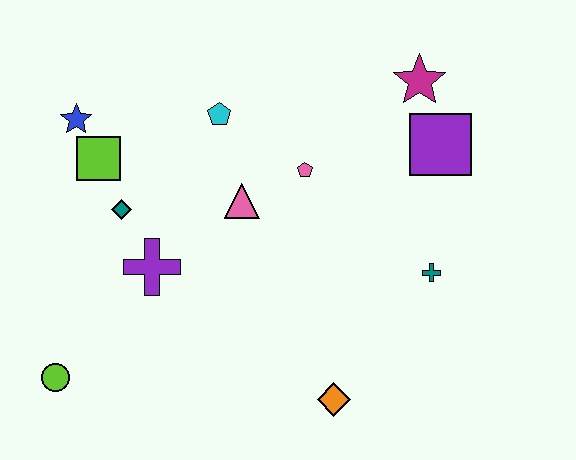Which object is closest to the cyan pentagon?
The pink triangle is closest to the cyan pentagon.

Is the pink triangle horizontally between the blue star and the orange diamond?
Yes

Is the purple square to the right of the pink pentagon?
Yes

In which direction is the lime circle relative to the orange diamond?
The lime circle is to the left of the orange diamond.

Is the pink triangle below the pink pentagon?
Yes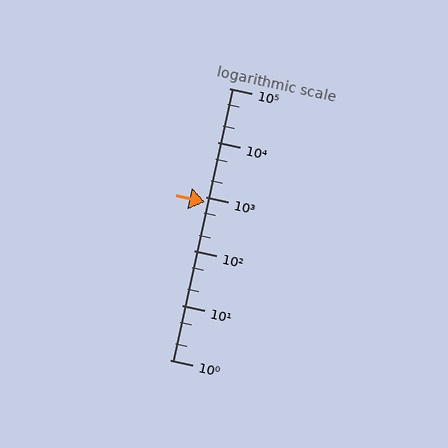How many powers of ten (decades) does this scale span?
The scale spans 5 decades, from 1 to 100000.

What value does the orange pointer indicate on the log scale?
The pointer indicates approximately 800.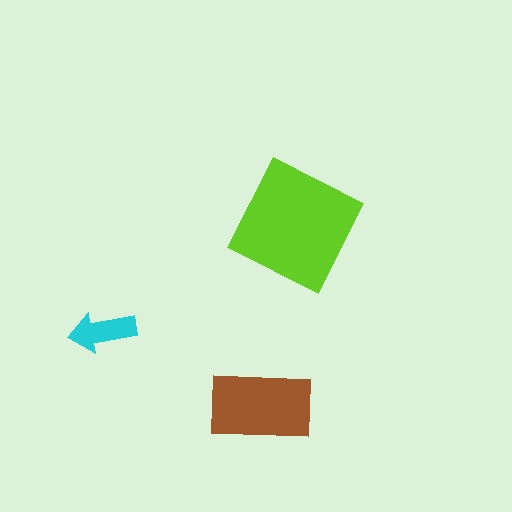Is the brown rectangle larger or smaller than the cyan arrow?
Larger.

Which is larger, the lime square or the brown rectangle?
The lime square.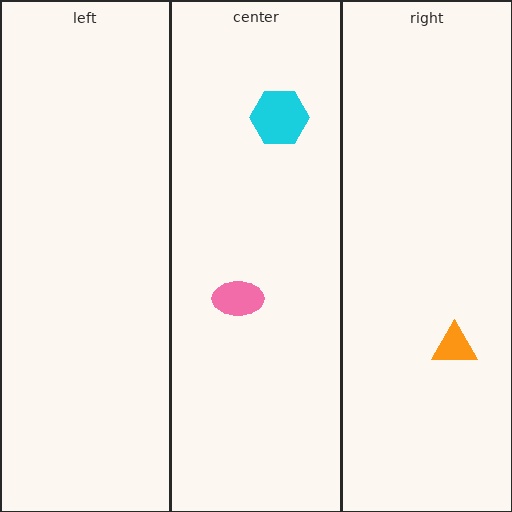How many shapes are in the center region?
2.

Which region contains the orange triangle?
The right region.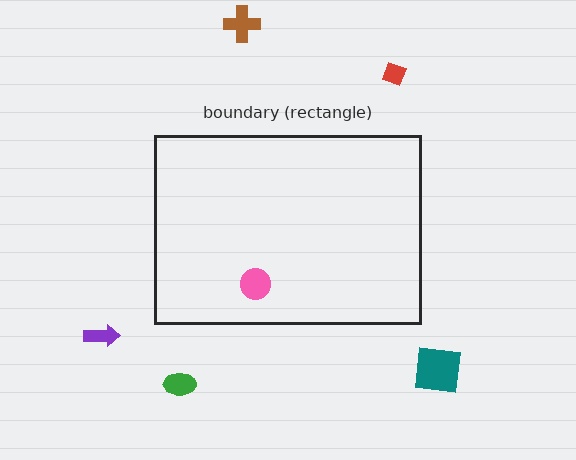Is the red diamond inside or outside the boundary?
Outside.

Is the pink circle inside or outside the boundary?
Inside.